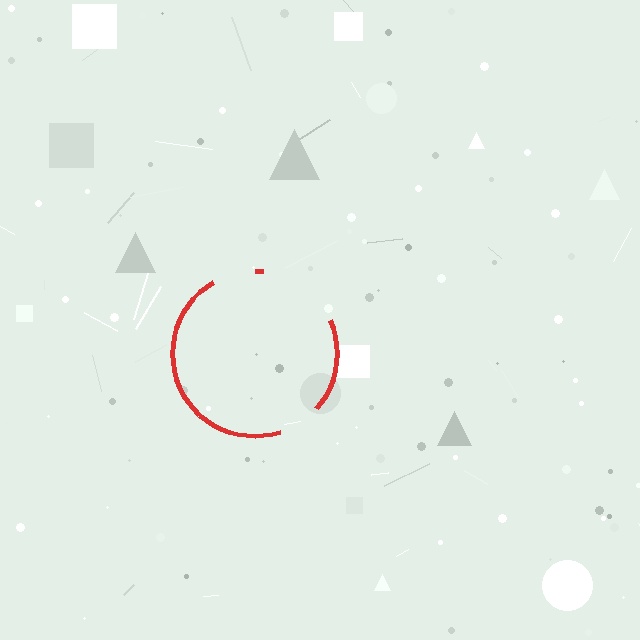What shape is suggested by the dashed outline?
The dashed outline suggests a circle.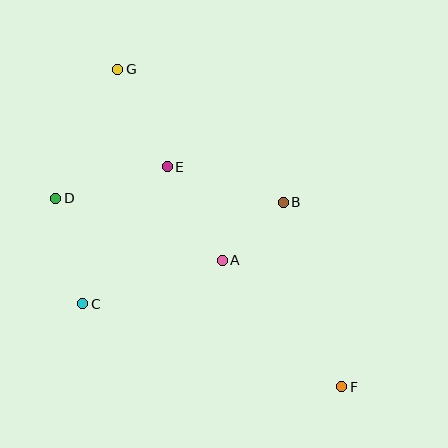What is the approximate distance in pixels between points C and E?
The distance between C and E is approximately 161 pixels.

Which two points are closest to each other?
Points A and B are closest to each other.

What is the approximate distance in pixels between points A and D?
The distance between A and D is approximately 178 pixels.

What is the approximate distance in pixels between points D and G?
The distance between D and G is approximately 143 pixels.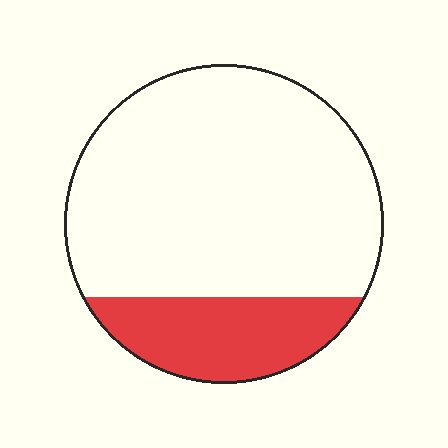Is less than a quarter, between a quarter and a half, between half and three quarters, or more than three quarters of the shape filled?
Less than a quarter.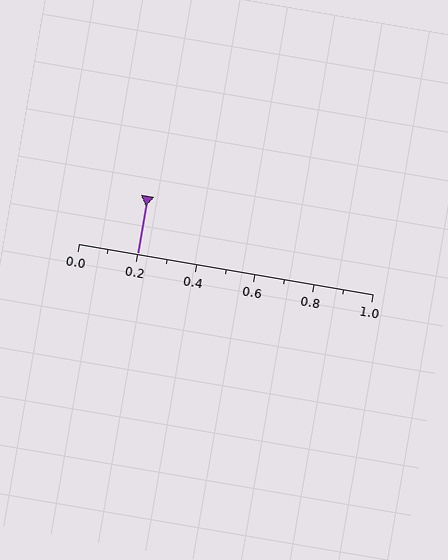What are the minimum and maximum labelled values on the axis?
The axis runs from 0.0 to 1.0.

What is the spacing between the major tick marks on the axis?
The major ticks are spaced 0.2 apart.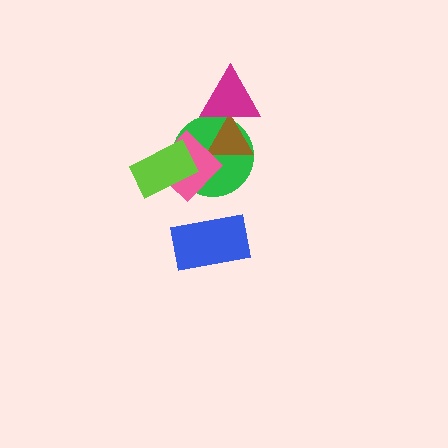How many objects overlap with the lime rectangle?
2 objects overlap with the lime rectangle.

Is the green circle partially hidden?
Yes, it is partially covered by another shape.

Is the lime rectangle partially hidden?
No, no other shape covers it.